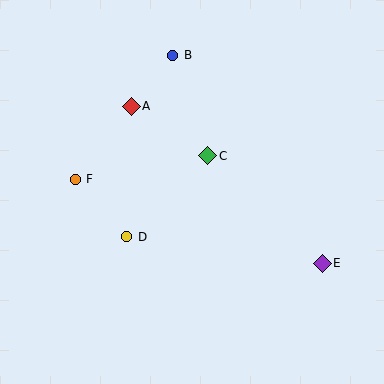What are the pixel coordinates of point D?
Point D is at (127, 237).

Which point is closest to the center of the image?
Point C at (208, 156) is closest to the center.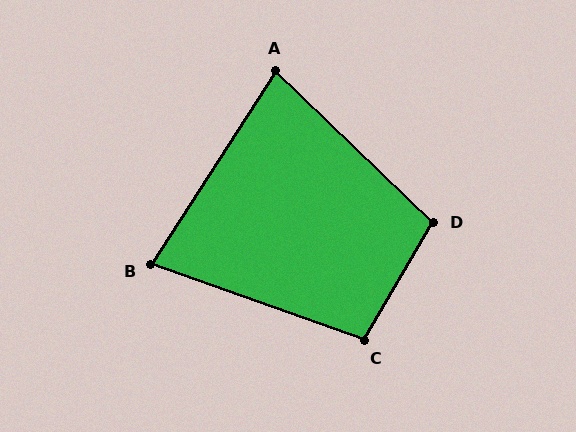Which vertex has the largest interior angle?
D, at approximately 103 degrees.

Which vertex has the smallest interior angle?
B, at approximately 77 degrees.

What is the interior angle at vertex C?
Approximately 101 degrees (obtuse).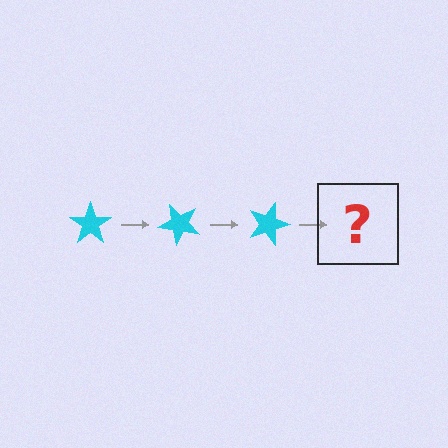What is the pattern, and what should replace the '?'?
The pattern is that the star rotates 45 degrees each step. The '?' should be a cyan star rotated 135 degrees.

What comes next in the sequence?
The next element should be a cyan star rotated 135 degrees.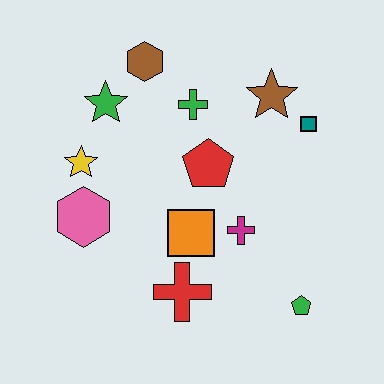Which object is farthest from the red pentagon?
The green pentagon is farthest from the red pentagon.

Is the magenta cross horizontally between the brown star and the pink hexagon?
Yes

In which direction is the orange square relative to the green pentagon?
The orange square is to the left of the green pentagon.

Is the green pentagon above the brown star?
No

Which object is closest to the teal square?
The brown star is closest to the teal square.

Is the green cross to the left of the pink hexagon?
No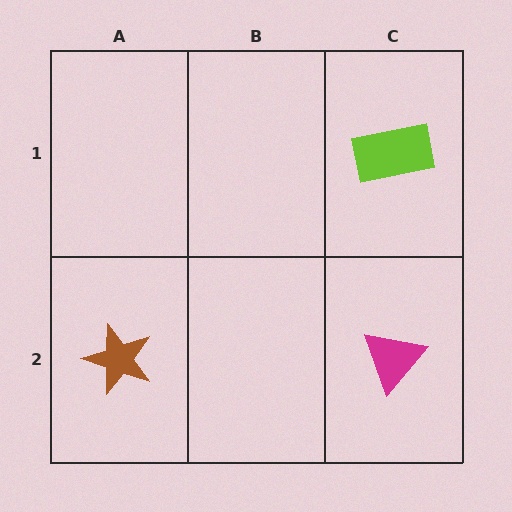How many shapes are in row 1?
1 shape.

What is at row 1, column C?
A lime rectangle.